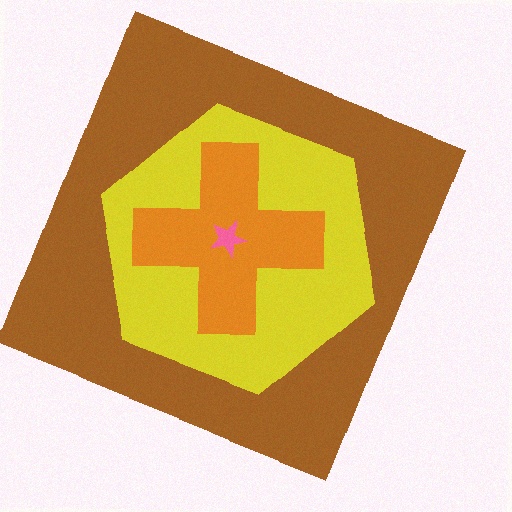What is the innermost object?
The pink star.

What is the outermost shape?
The brown square.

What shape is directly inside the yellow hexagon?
The orange cross.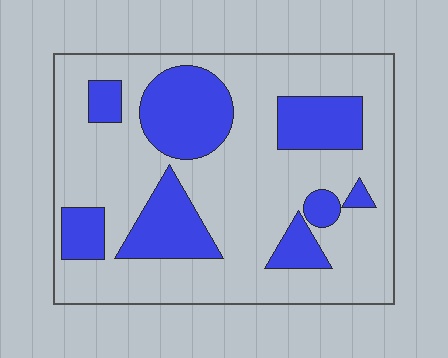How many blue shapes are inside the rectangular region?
8.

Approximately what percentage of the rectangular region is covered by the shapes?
Approximately 30%.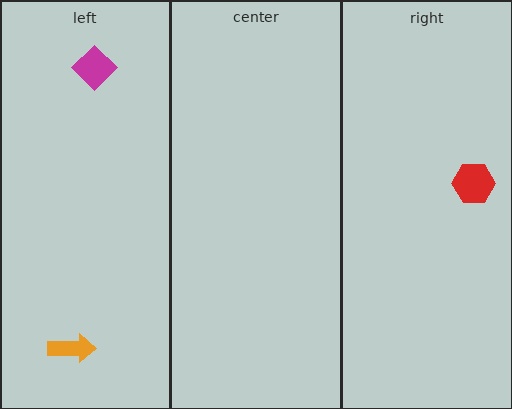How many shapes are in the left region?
2.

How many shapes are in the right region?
1.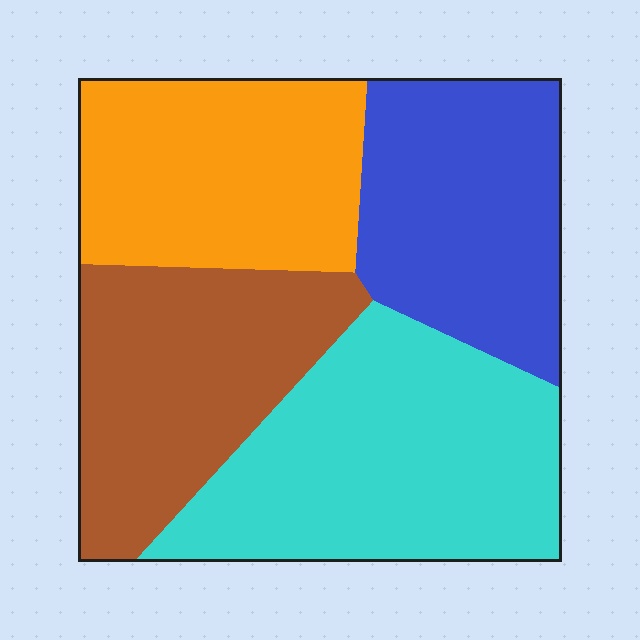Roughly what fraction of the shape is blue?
Blue takes up about one quarter (1/4) of the shape.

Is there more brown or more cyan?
Cyan.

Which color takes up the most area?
Cyan, at roughly 30%.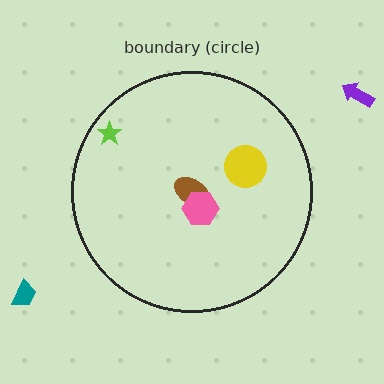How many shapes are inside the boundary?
4 inside, 2 outside.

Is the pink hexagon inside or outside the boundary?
Inside.